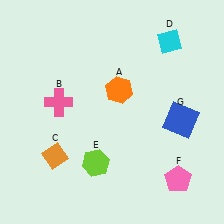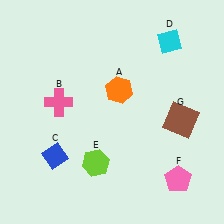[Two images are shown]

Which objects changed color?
C changed from orange to blue. G changed from blue to brown.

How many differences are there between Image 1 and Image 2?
There are 2 differences between the two images.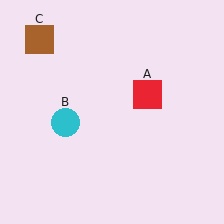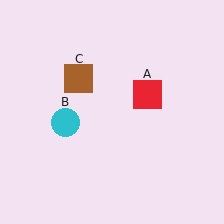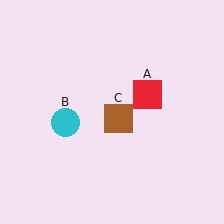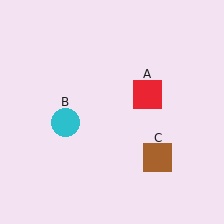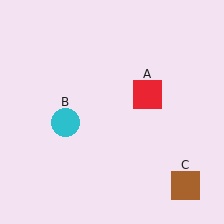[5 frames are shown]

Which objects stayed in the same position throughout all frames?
Red square (object A) and cyan circle (object B) remained stationary.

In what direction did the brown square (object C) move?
The brown square (object C) moved down and to the right.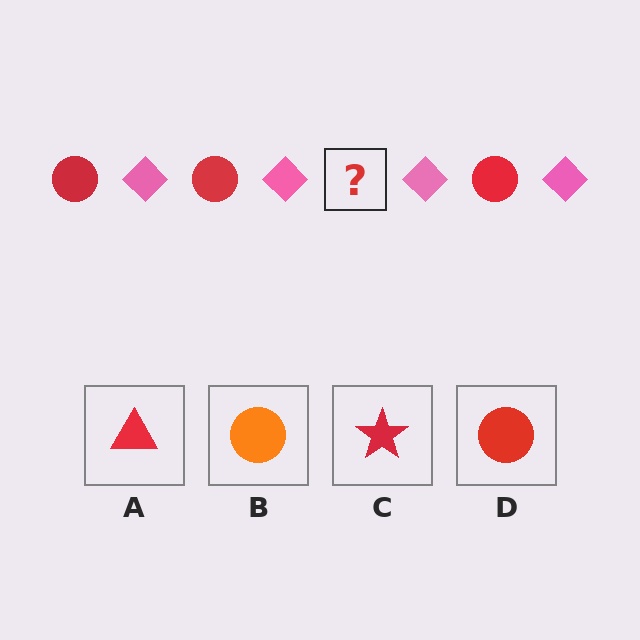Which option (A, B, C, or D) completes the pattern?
D.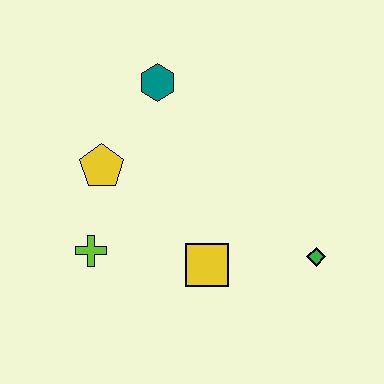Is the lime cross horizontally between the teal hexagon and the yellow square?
No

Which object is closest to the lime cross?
The yellow pentagon is closest to the lime cross.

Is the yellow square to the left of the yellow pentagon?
No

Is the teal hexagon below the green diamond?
No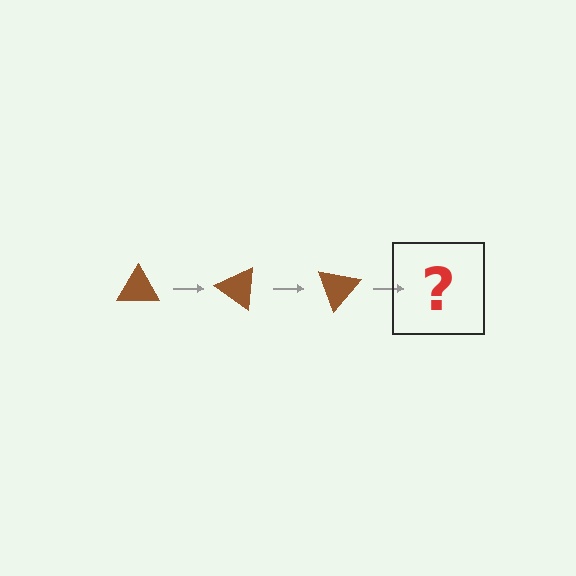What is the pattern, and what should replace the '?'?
The pattern is that the triangle rotates 35 degrees each step. The '?' should be a brown triangle rotated 105 degrees.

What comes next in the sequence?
The next element should be a brown triangle rotated 105 degrees.